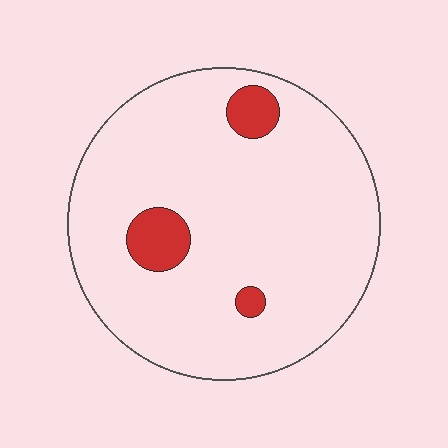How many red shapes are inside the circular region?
3.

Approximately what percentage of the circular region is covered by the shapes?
Approximately 10%.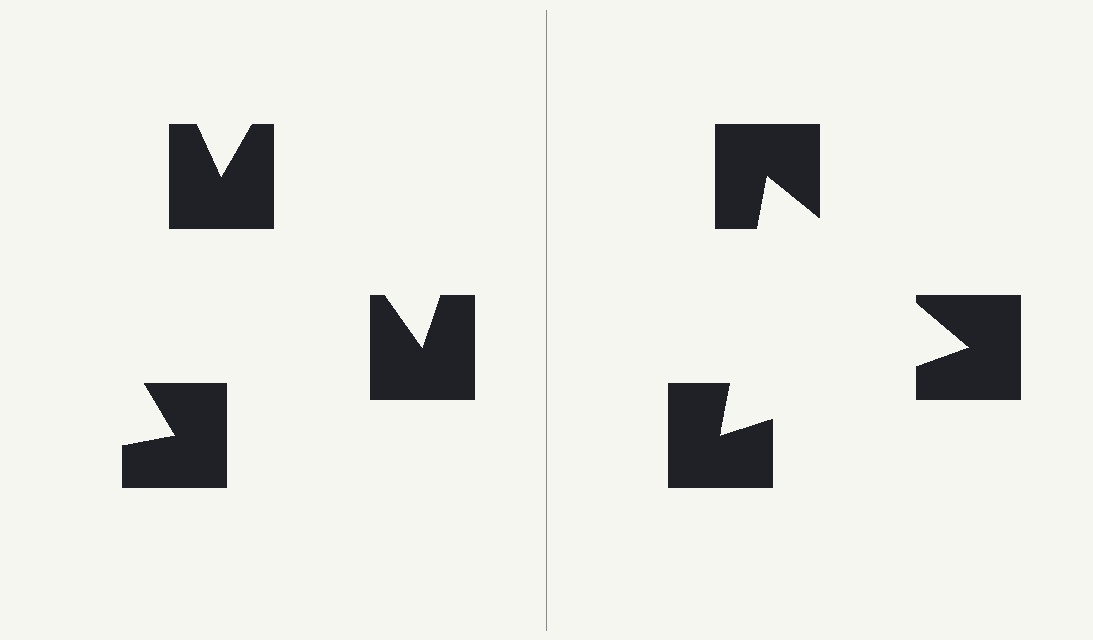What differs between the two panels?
The notched squares are positioned identically on both sides; only the wedge orientations differ. On the right they align to a triangle; on the left they are misaligned.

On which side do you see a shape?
An illusory triangle appears on the right side. On the left side the wedge cuts are rotated, so no coherent shape forms.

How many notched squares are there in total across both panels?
6 — 3 on each side.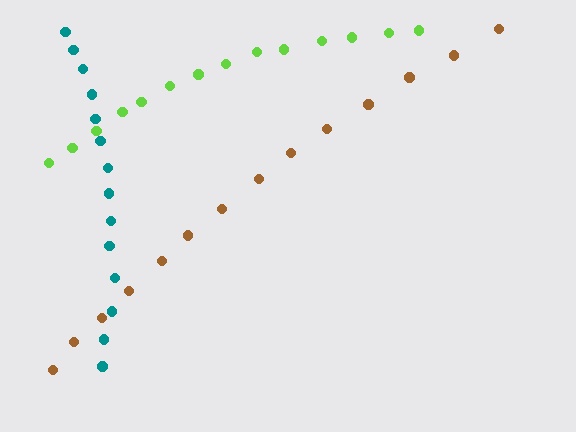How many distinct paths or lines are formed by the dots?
There are 3 distinct paths.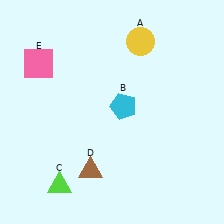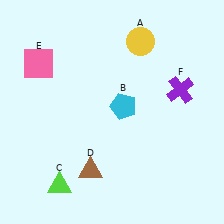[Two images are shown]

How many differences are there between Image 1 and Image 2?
There is 1 difference between the two images.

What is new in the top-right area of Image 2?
A purple cross (F) was added in the top-right area of Image 2.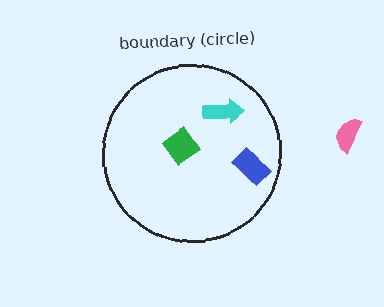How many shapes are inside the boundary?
3 inside, 1 outside.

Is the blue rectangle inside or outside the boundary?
Inside.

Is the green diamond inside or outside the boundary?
Inside.